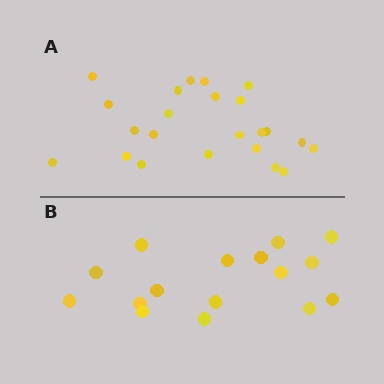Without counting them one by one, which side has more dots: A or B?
Region A (the top region) has more dots.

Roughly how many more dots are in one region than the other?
Region A has roughly 8 or so more dots than region B.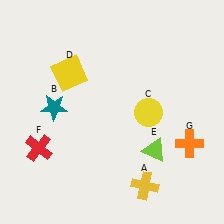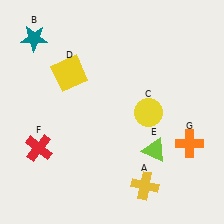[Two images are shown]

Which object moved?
The teal star (B) moved up.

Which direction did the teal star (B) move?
The teal star (B) moved up.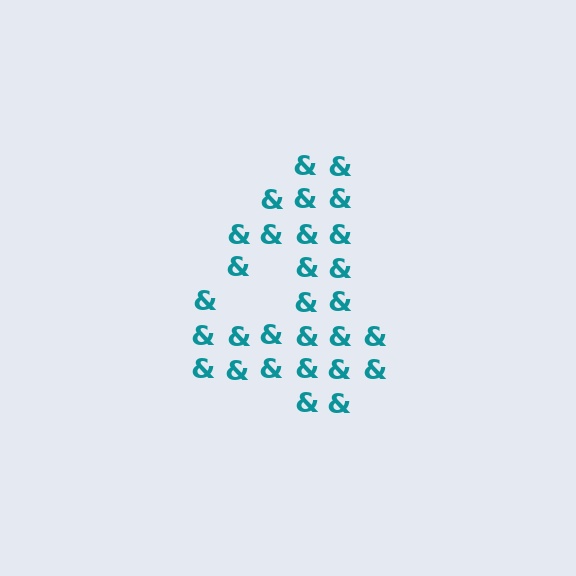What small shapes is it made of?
It is made of small ampersands.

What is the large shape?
The large shape is the digit 4.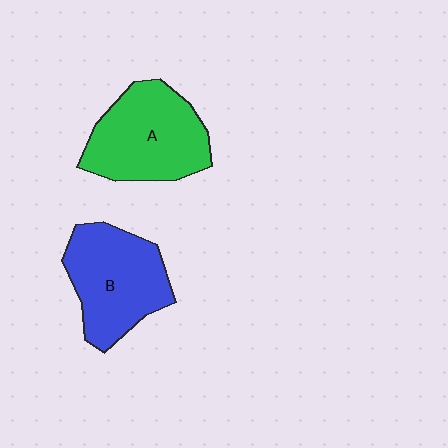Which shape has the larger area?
Shape A (green).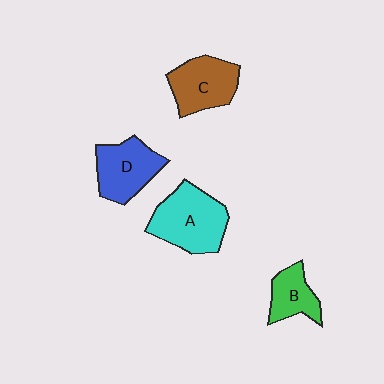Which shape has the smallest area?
Shape B (green).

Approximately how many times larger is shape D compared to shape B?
Approximately 1.5 times.